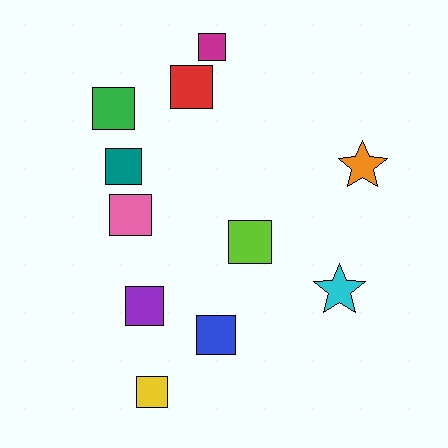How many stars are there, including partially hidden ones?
There are 2 stars.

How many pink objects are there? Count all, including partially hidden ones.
There is 1 pink object.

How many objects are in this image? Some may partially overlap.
There are 11 objects.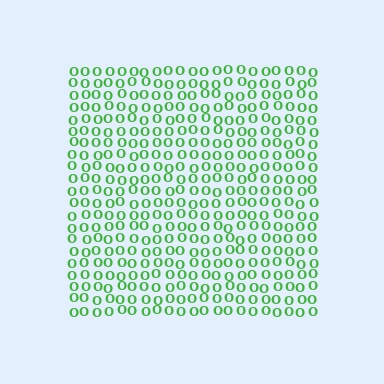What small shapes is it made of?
It is made of small letter O's.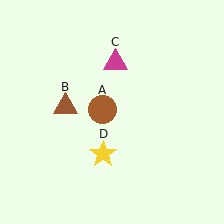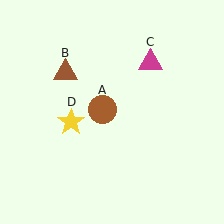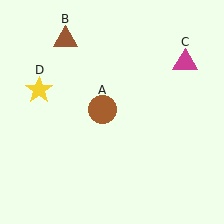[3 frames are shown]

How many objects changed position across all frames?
3 objects changed position: brown triangle (object B), magenta triangle (object C), yellow star (object D).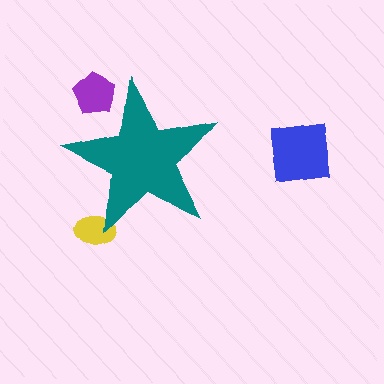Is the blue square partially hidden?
No, the blue square is fully visible.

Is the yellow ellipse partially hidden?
Yes, the yellow ellipse is partially hidden behind the teal star.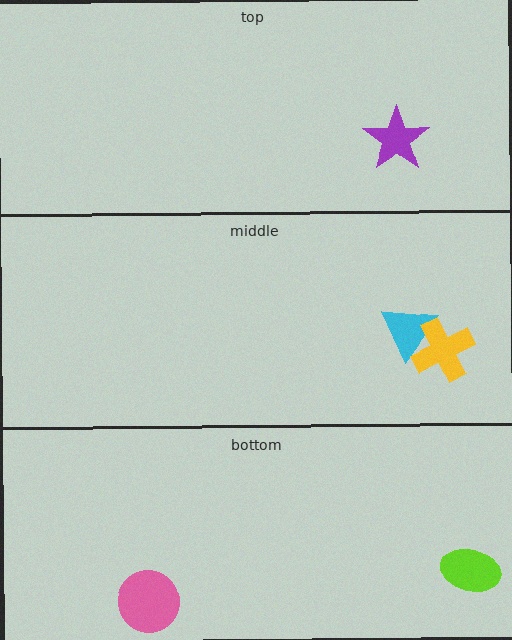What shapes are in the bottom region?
The pink circle, the lime ellipse.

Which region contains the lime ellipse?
The bottom region.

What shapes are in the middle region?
The cyan triangle, the yellow cross.